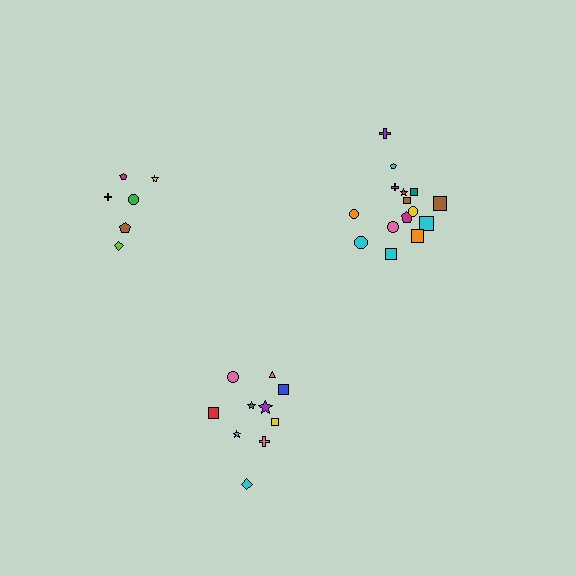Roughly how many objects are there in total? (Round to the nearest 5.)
Roughly 30 objects in total.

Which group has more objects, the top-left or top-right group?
The top-right group.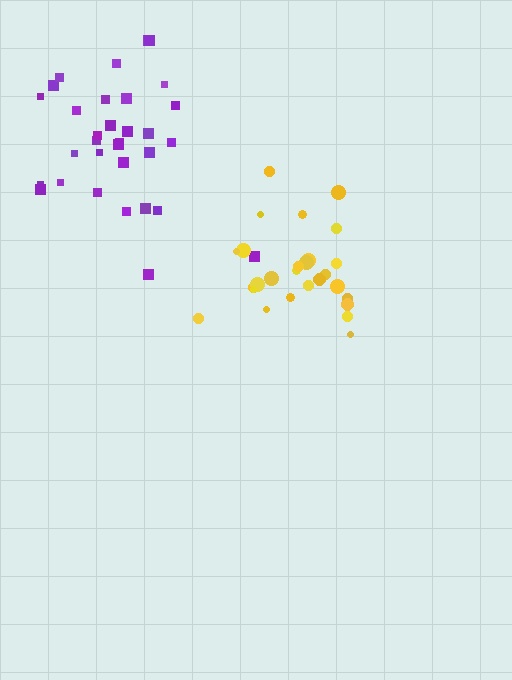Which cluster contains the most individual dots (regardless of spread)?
Purple (32).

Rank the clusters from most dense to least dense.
yellow, purple.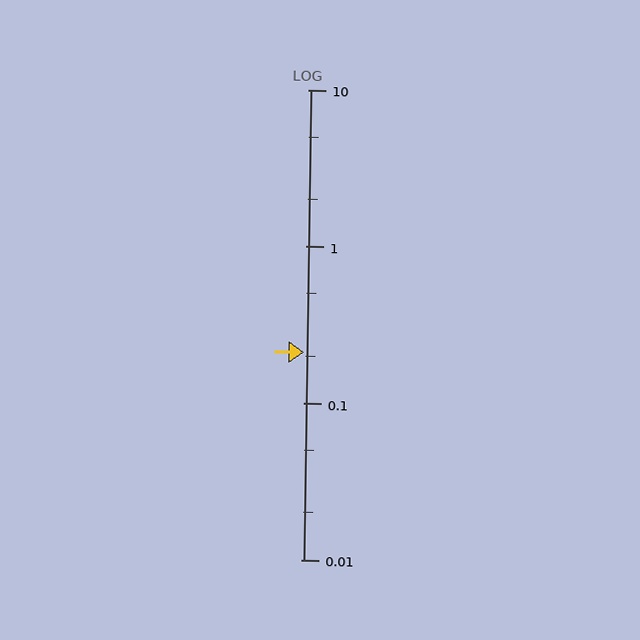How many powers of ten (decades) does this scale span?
The scale spans 3 decades, from 0.01 to 10.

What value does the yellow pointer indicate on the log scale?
The pointer indicates approximately 0.21.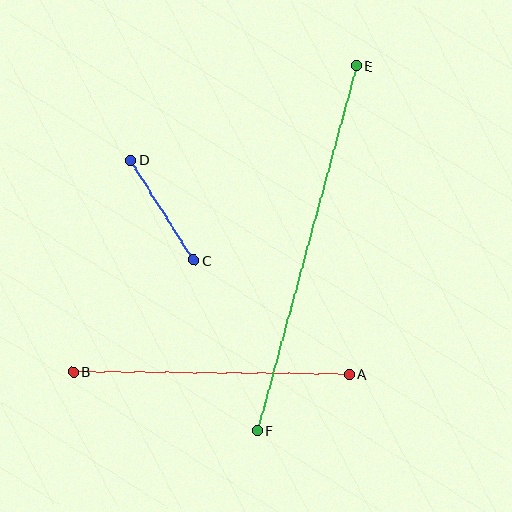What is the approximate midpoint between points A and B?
The midpoint is at approximately (211, 373) pixels.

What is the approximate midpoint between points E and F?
The midpoint is at approximately (307, 248) pixels.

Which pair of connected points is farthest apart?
Points E and F are farthest apart.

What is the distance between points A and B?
The distance is approximately 276 pixels.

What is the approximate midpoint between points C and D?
The midpoint is at approximately (162, 210) pixels.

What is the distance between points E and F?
The distance is approximately 378 pixels.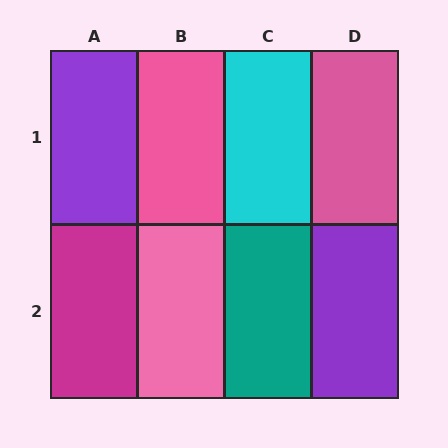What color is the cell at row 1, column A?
Purple.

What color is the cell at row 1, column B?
Pink.